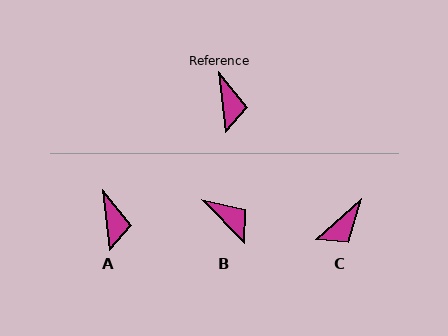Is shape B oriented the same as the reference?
No, it is off by about 38 degrees.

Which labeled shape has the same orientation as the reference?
A.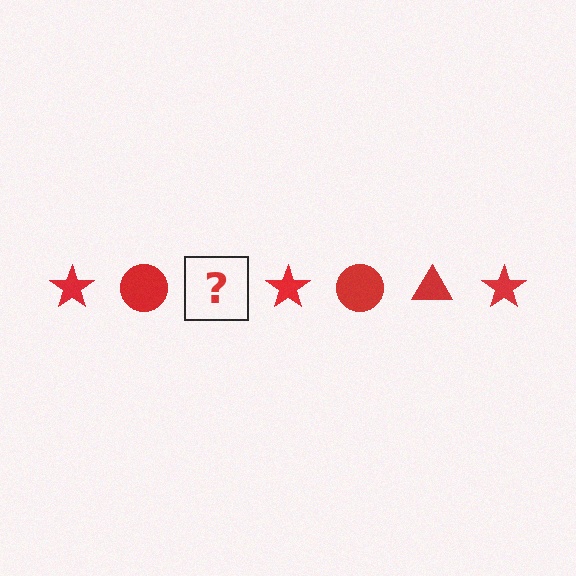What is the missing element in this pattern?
The missing element is a red triangle.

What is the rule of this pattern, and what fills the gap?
The rule is that the pattern cycles through star, circle, triangle shapes in red. The gap should be filled with a red triangle.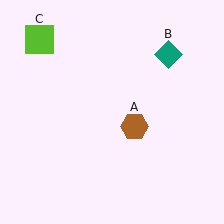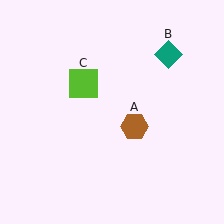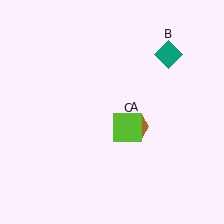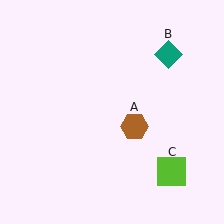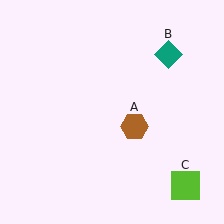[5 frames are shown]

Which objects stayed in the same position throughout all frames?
Brown hexagon (object A) and teal diamond (object B) remained stationary.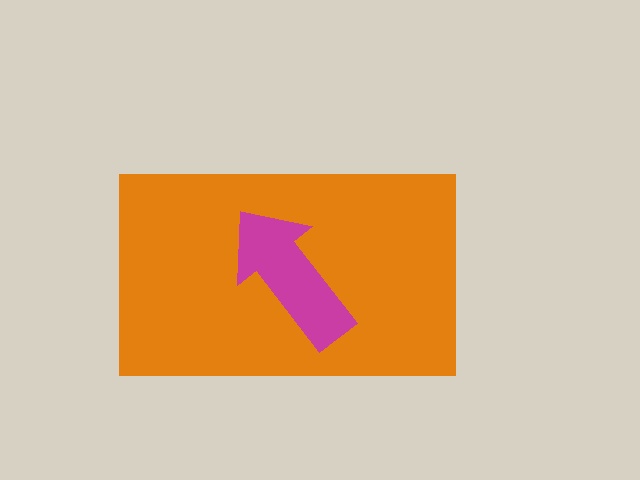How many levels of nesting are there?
2.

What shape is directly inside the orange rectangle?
The magenta arrow.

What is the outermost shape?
The orange rectangle.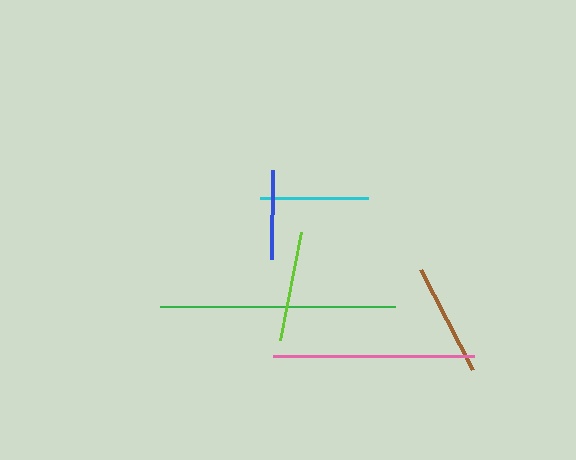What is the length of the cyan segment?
The cyan segment is approximately 108 pixels long.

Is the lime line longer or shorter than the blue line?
The lime line is longer than the blue line.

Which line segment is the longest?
The green line is the longest at approximately 235 pixels.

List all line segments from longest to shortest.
From longest to shortest: green, pink, brown, lime, cyan, blue.